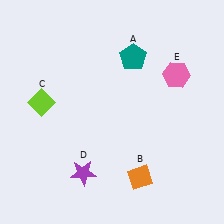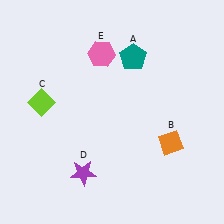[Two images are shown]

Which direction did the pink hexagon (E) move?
The pink hexagon (E) moved left.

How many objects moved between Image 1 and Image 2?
2 objects moved between the two images.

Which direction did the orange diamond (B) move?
The orange diamond (B) moved up.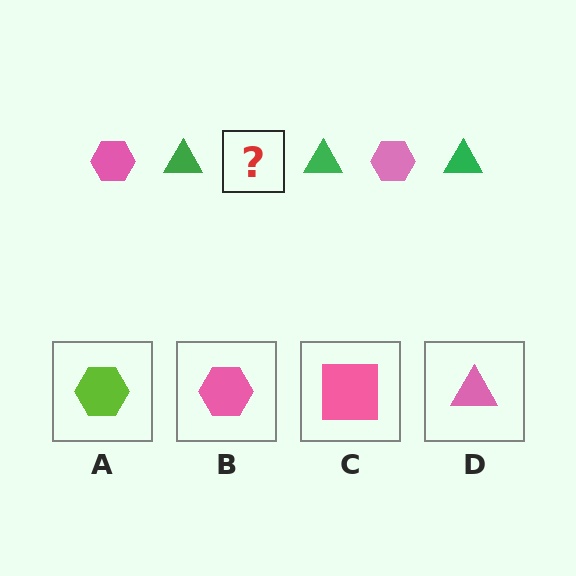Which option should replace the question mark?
Option B.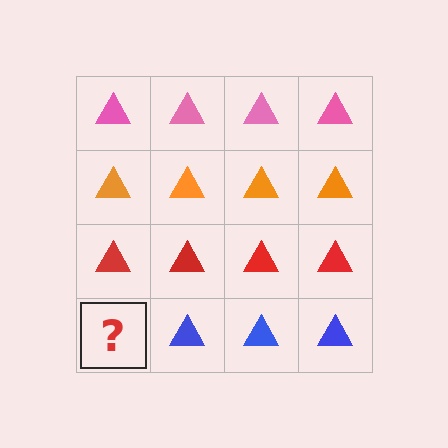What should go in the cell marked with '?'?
The missing cell should contain a blue triangle.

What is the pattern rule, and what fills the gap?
The rule is that each row has a consistent color. The gap should be filled with a blue triangle.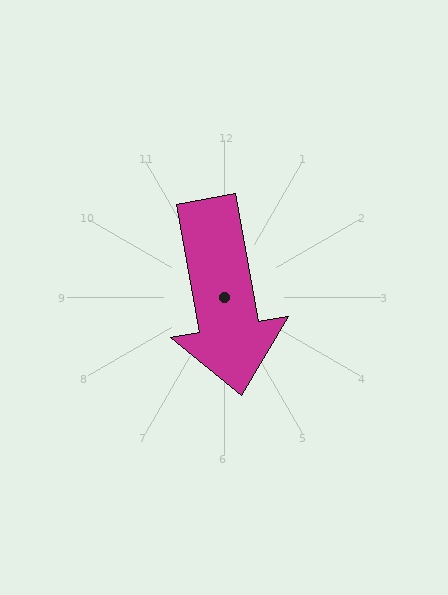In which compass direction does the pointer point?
South.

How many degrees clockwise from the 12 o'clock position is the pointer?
Approximately 170 degrees.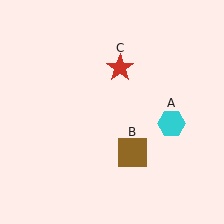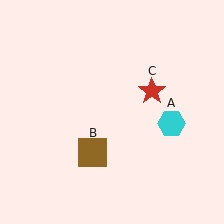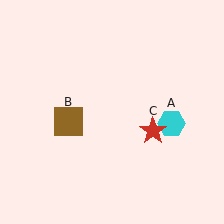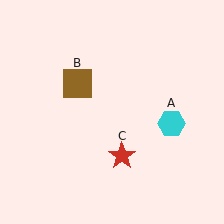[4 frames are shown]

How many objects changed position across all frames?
2 objects changed position: brown square (object B), red star (object C).